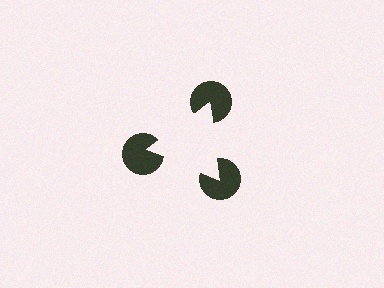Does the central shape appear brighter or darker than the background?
It typically appears slightly brighter than the background, even though no actual brightness change is drawn.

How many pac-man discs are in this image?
There are 3 — one at each vertex of the illusory triangle.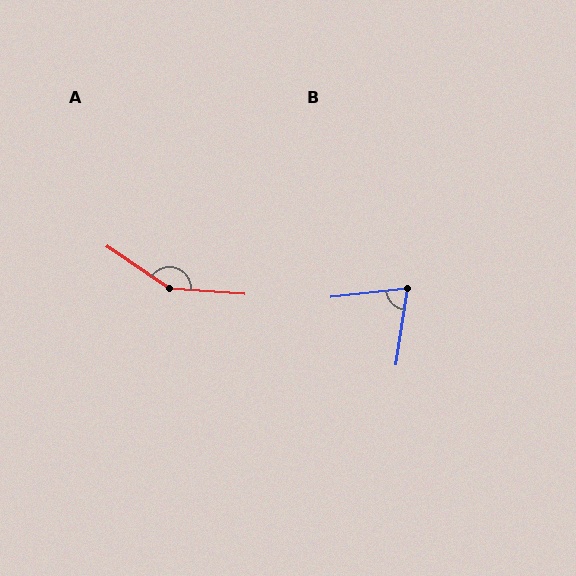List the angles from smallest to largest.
B (75°), A (150°).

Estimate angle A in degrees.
Approximately 150 degrees.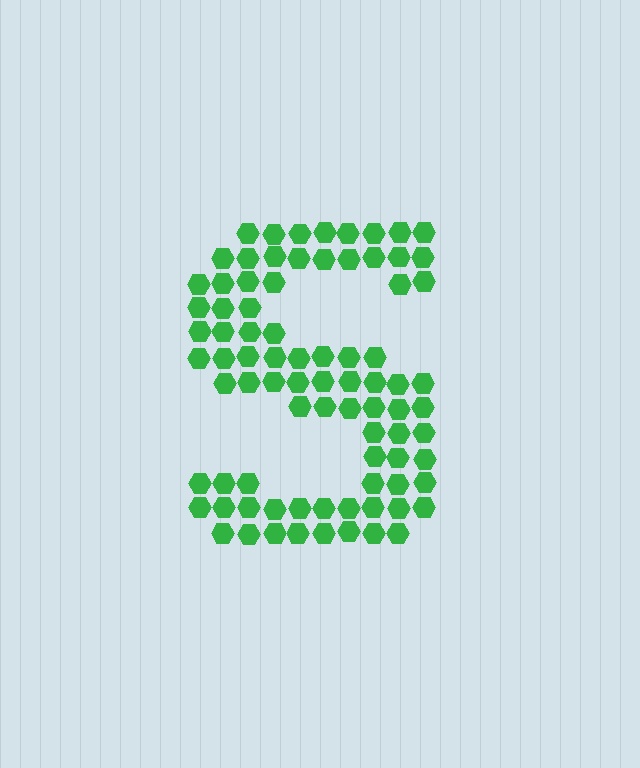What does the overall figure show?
The overall figure shows the letter S.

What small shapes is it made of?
It is made of small hexagons.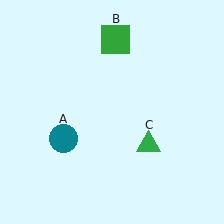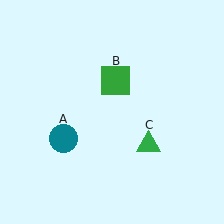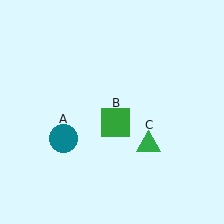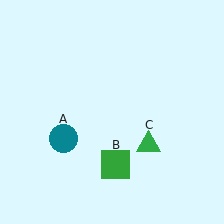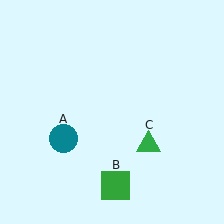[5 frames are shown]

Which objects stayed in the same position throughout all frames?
Teal circle (object A) and green triangle (object C) remained stationary.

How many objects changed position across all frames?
1 object changed position: green square (object B).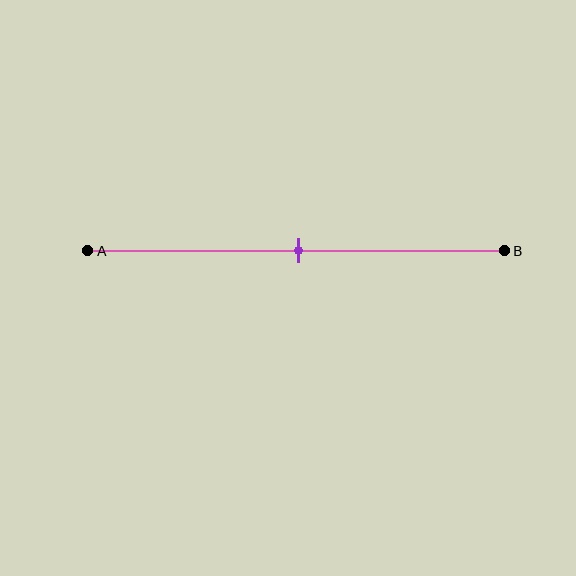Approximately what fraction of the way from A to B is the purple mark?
The purple mark is approximately 50% of the way from A to B.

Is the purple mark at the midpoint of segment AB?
Yes, the mark is approximately at the midpoint.